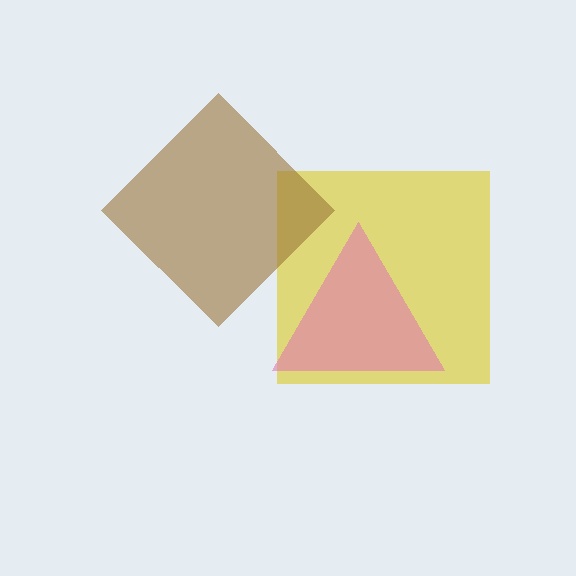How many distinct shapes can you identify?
There are 3 distinct shapes: a yellow square, a pink triangle, a brown diamond.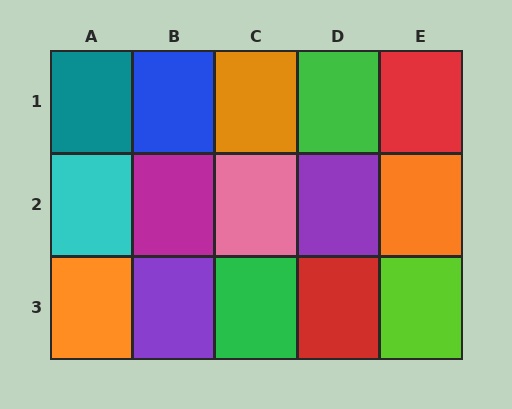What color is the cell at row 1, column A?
Teal.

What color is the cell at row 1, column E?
Red.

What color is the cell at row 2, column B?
Magenta.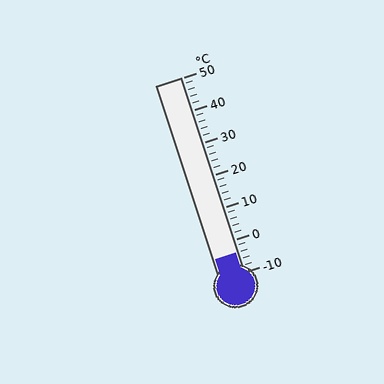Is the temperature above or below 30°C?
The temperature is below 30°C.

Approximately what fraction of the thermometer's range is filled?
The thermometer is filled to approximately 10% of its range.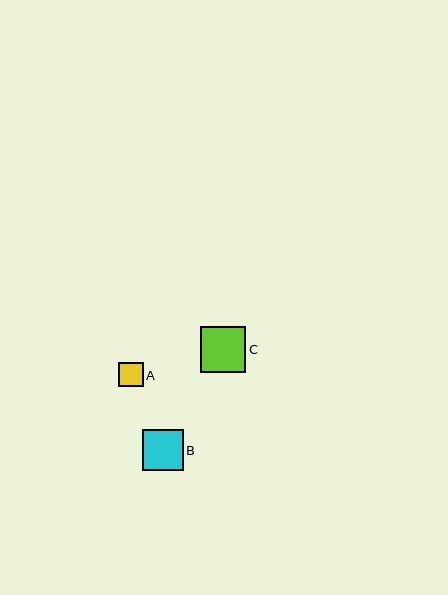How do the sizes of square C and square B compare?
Square C and square B are approximately the same size.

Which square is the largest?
Square C is the largest with a size of approximately 45 pixels.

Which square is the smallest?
Square A is the smallest with a size of approximately 24 pixels.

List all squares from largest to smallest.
From largest to smallest: C, B, A.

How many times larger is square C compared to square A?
Square C is approximately 1.9 times the size of square A.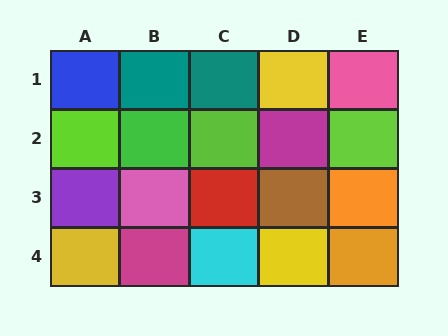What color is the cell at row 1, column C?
Teal.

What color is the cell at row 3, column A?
Purple.